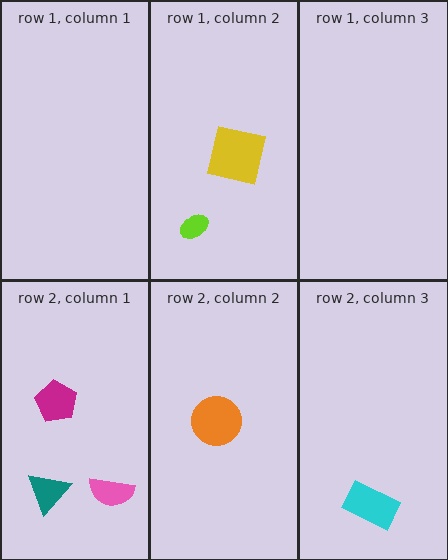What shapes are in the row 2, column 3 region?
The cyan rectangle.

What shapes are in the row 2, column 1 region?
The magenta pentagon, the pink semicircle, the teal triangle.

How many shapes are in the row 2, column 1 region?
3.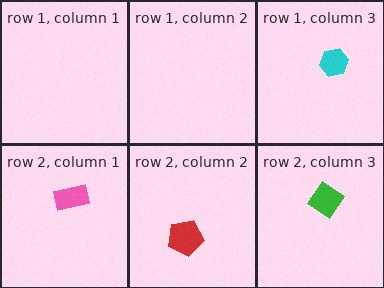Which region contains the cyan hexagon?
The row 1, column 3 region.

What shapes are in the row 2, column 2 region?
The red pentagon.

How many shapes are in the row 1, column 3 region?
1.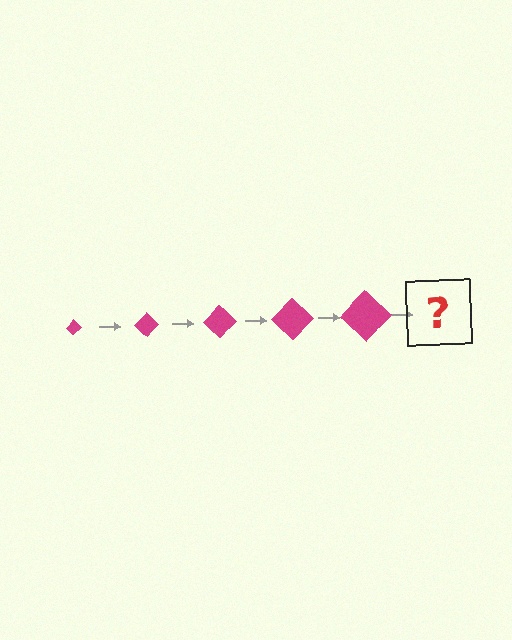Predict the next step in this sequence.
The next step is a magenta diamond, larger than the previous one.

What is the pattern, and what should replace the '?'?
The pattern is that the diamond gets progressively larger each step. The '?' should be a magenta diamond, larger than the previous one.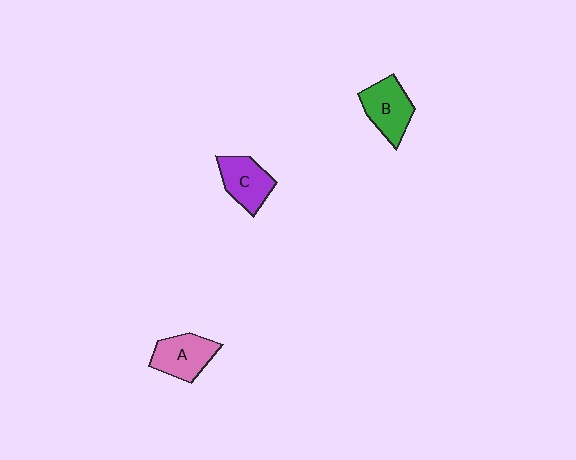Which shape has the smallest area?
Shape C (purple).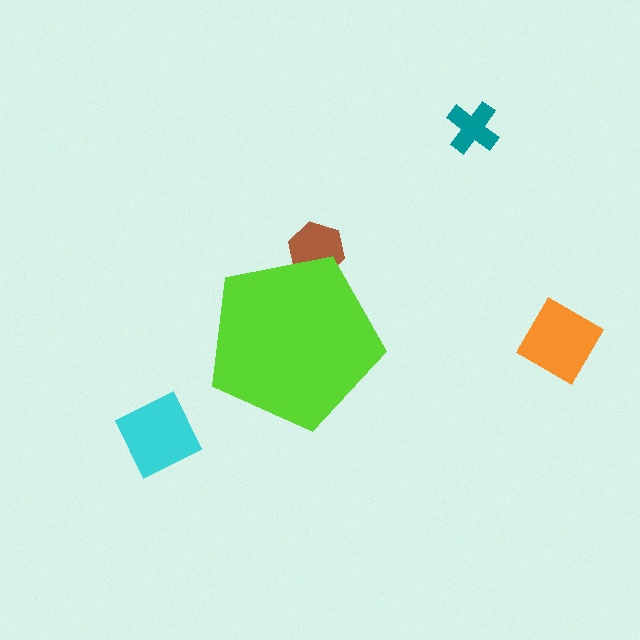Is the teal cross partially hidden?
No, the teal cross is fully visible.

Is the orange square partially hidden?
No, the orange square is fully visible.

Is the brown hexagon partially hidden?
Yes, the brown hexagon is partially hidden behind the lime pentagon.